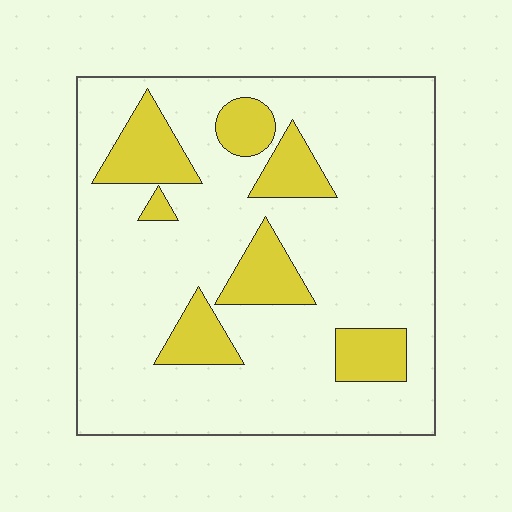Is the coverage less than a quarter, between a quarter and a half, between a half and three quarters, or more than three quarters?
Less than a quarter.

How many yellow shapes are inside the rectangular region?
7.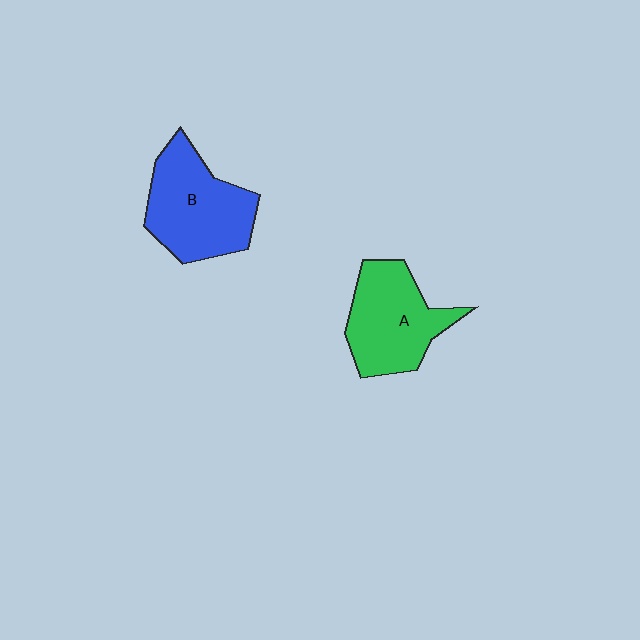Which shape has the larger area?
Shape B (blue).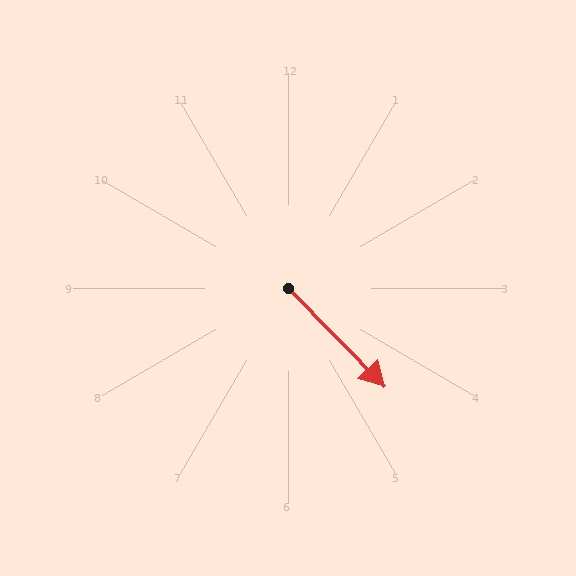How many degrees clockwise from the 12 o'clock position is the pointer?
Approximately 135 degrees.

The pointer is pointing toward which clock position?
Roughly 5 o'clock.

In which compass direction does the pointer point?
Southeast.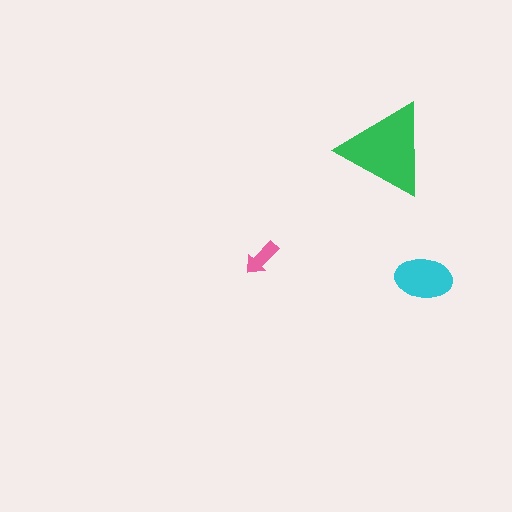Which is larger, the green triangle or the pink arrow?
The green triangle.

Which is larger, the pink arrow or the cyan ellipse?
The cyan ellipse.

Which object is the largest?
The green triangle.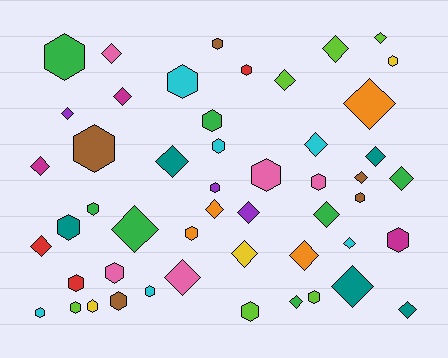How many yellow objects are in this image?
There are 3 yellow objects.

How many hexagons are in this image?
There are 25 hexagons.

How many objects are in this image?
There are 50 objects.